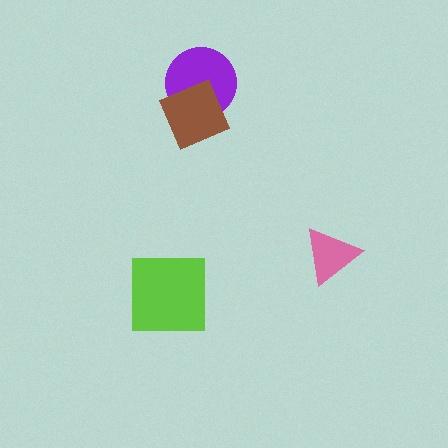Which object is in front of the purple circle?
The brown diamond is in front of the purple circle.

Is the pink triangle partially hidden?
No, no other shape covers it.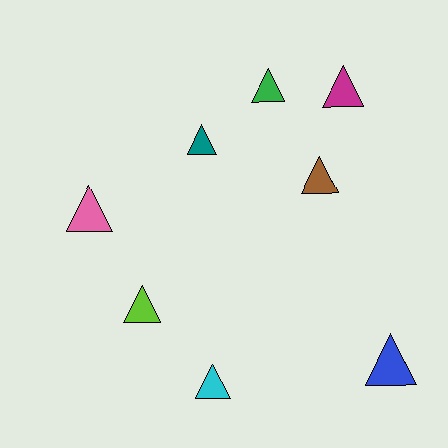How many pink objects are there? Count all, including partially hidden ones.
There is 1 pink object.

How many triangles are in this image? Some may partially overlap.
There are 8 triangles.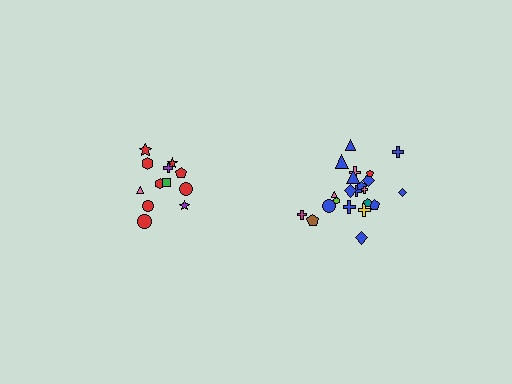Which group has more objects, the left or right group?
The right group.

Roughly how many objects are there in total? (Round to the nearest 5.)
Roughly 35 objects in total.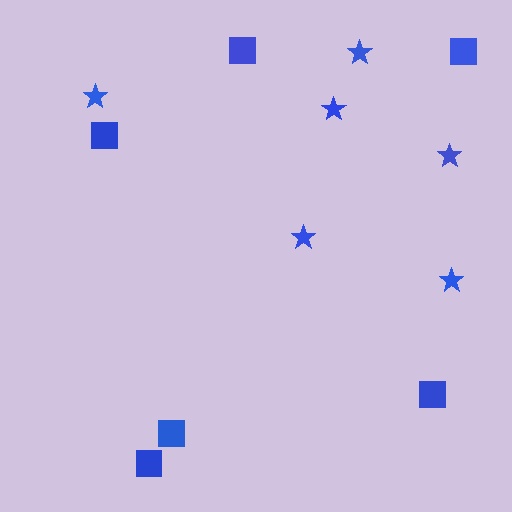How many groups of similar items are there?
There are 2 groups: one group of squares (6) and one group of stars (6).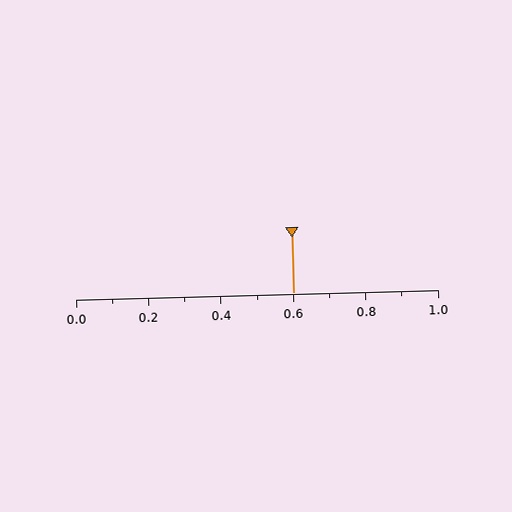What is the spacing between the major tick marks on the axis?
The major ticks are spaced 0.2 apart.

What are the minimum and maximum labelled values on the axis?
The axis runs from 0.0 to 1.0.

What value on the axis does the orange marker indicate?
The marker indicates approximately 0.6.